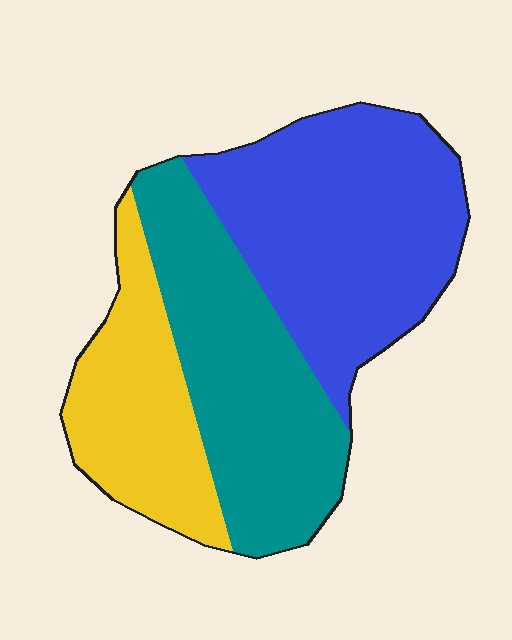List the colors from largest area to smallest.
From largest to smallest: blue, teal, yellow.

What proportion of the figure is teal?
Teal covers about 35% of the figure.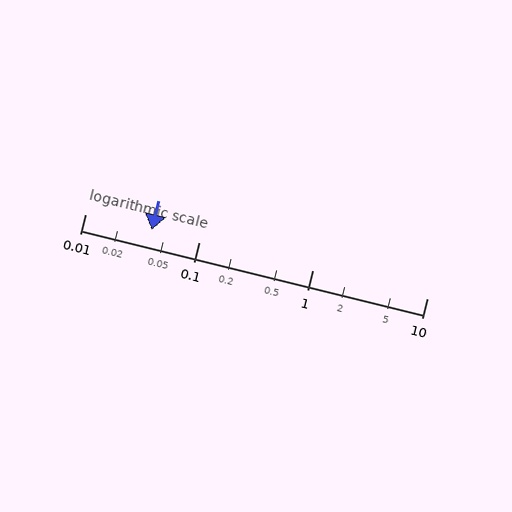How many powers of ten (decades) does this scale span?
The scale spans 3 decades, from 0.01 to 10.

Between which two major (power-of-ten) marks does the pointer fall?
The pointer is between 0.01 and 0.1.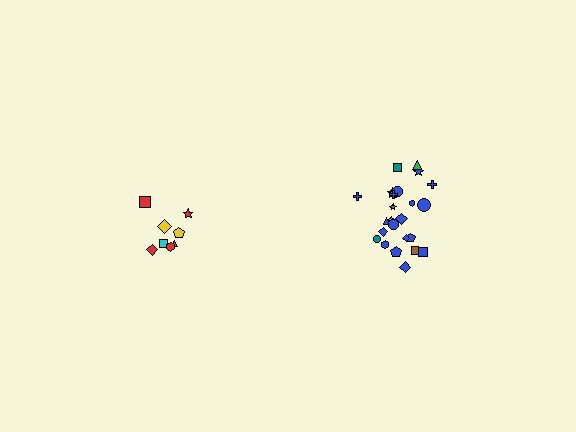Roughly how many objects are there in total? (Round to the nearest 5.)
Roughly 35 objects in total.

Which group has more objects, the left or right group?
The right group.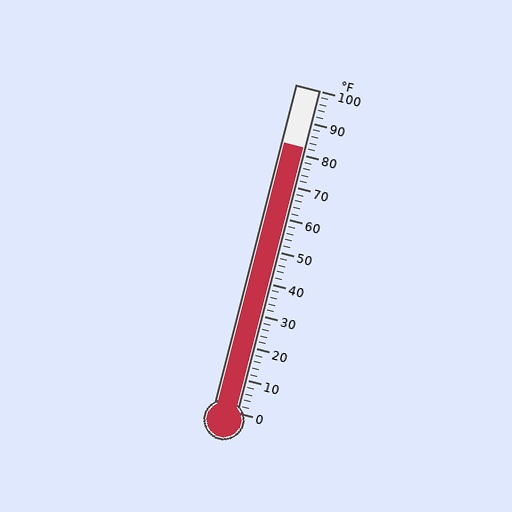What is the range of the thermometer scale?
The thermometer scale ranges from 0°F to 100°F.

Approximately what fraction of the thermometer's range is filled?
The thermometer is filled to approximately 80% of its range.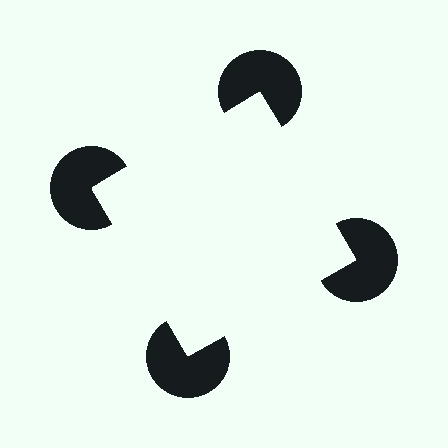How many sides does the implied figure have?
4 sides.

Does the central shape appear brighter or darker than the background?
It typically appears slightly brighter than the background, even though no actual brightness change is drawn.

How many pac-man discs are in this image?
There are 4 — one at each vertex of the illusory square.